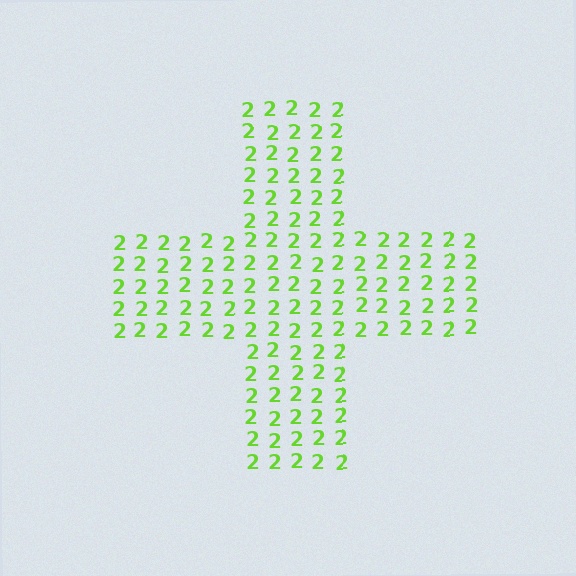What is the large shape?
The large shape is a cross.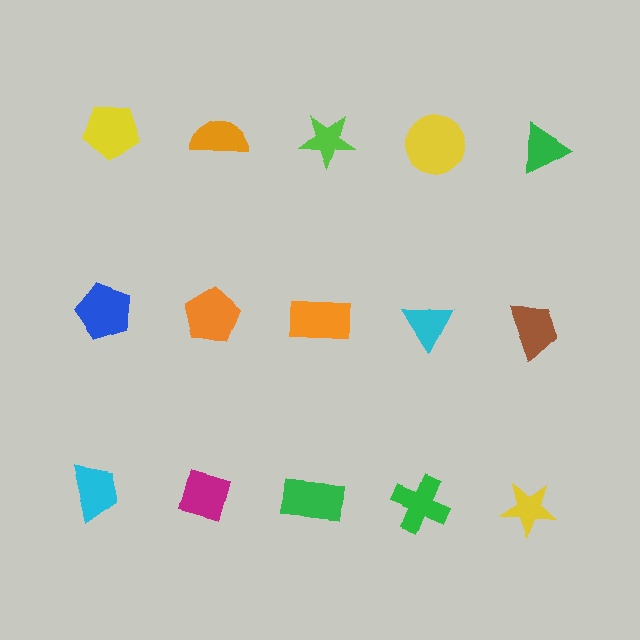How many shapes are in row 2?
5 shapes.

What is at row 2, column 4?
A cyan triangle.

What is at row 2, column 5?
A brown trapezoid.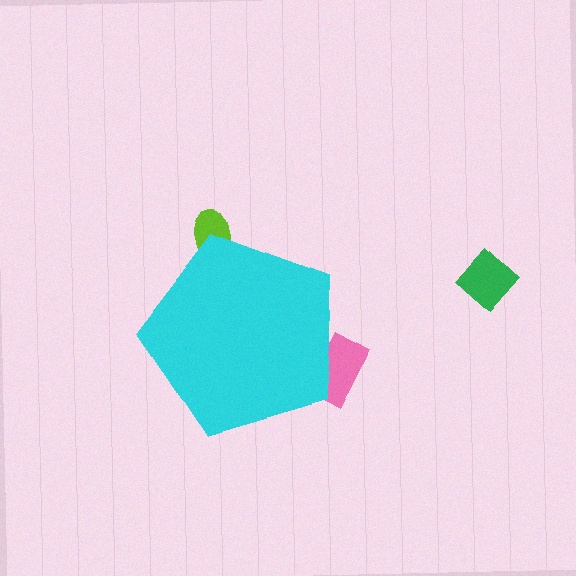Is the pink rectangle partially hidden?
Yes, the pink rectangle is partially hidden behind the cyan pentagon.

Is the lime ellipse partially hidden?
Yes, the lime ellipse is partially hidden behind the cyan pentagon.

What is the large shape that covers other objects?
A cyan pentagon.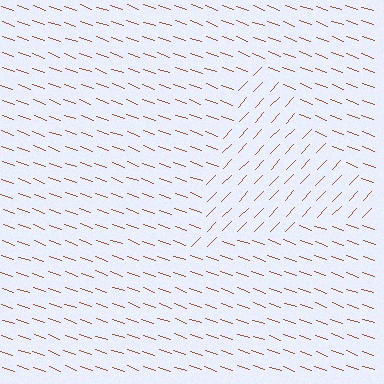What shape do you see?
I see a triangle.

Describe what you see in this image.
The image is filled with small brown line segments. A triangle region in the image has lines oriented differently from the surrounding lines, creating a visible texture boundary.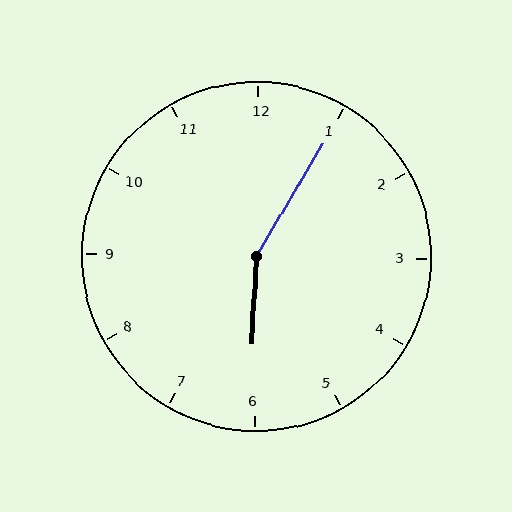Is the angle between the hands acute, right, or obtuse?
It is obtuse.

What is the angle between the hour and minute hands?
Approximately 152 degrees.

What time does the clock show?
6:05.